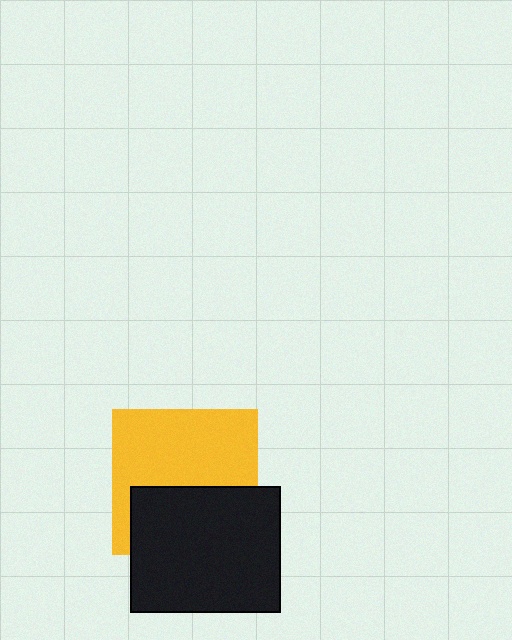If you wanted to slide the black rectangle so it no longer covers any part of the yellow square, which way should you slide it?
Slide it down — that is the most direct way to separate the two shapes.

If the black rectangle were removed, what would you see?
You would see the complete yellow square.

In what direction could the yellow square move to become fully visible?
The yellow square could move up. That would shift it out from behind the black rectangle entirely.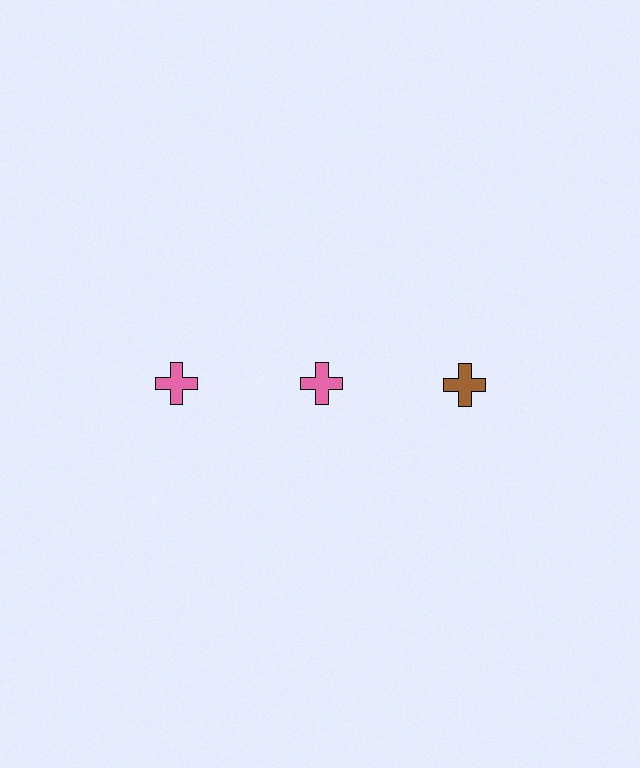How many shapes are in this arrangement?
There are 3 shapes arranged in a grid pattern.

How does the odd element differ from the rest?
It has a different color: brown instead of pink.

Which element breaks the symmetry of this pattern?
The brown cross in the top row, center column breaks the symmetry. All other shapes are pink crosses.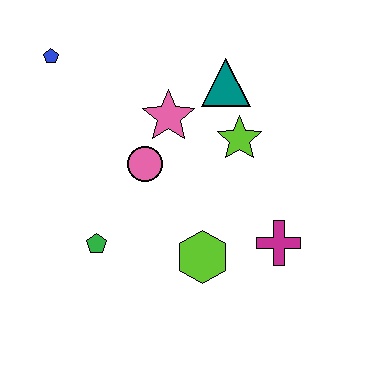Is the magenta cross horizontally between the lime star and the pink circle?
No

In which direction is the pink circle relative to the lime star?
The pink circle is to the left of the lime star.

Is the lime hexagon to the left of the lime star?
Yes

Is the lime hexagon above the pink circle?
No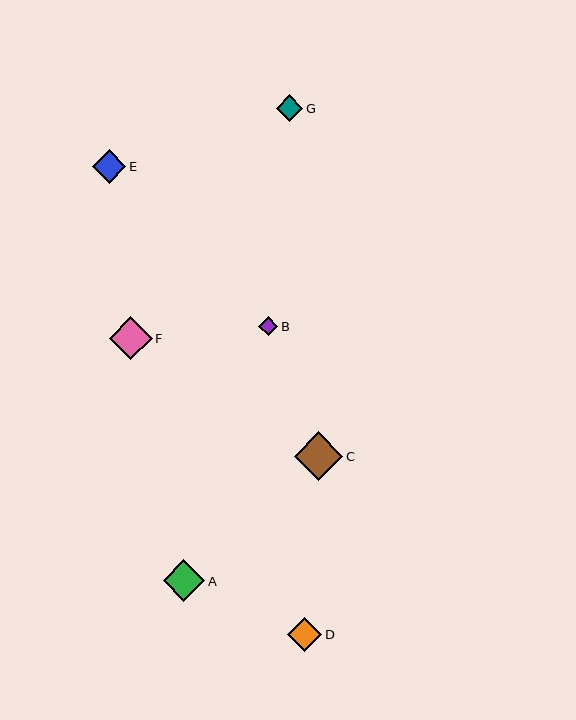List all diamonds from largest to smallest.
From largest to smallest: C, F, A, D, E, G, B.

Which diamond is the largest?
Diamond C is the largest with a size of approximately 48 pixels.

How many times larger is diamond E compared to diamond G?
Diamond E is approximately 1.3 times the size of diamond G.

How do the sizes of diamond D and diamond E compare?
Diamond D and diamond E are approximately the same size.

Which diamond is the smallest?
Diamond B is the smallest with a size of approximately 19 pixels.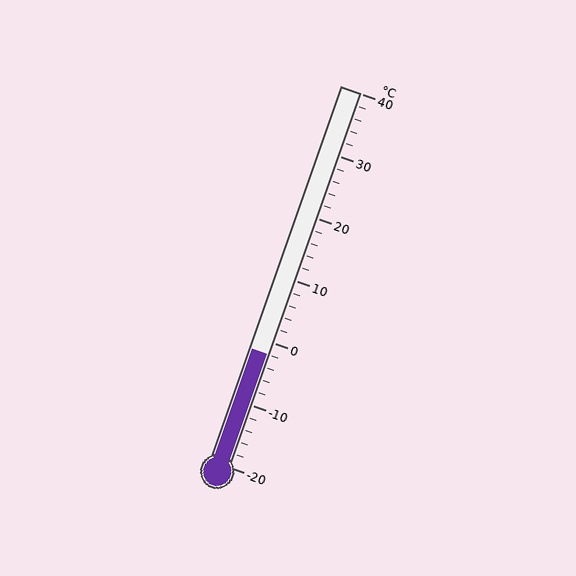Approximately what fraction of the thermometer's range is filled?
The thermometer is filled to approximately 30% of its range.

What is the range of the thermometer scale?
The thermometer scale ranges from -20°C to 40°C.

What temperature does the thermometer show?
The thermometer shows approximately -2°C.